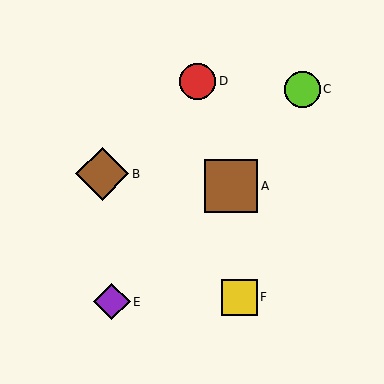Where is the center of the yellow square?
The center of the yellow square is at (239, 297).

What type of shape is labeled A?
Shape A is a brown square.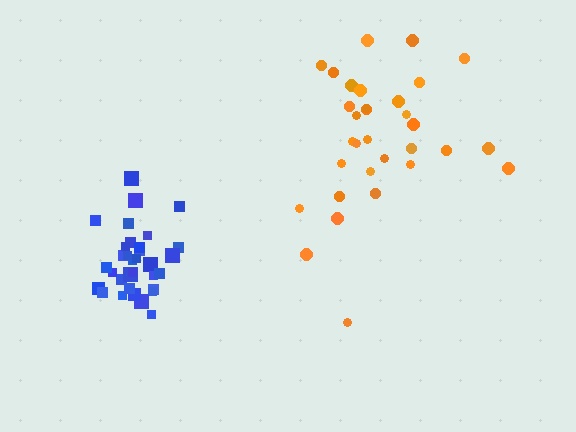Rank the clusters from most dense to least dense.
blue, orange.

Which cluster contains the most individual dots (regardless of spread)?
Blue (33).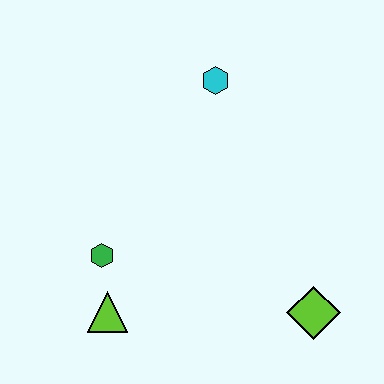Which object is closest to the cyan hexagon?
The green hexagon is closest to the cyan hexagon.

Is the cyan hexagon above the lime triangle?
Yes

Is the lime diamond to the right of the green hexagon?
Yes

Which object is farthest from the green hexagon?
The lime diamond is farthest from the green hexagon.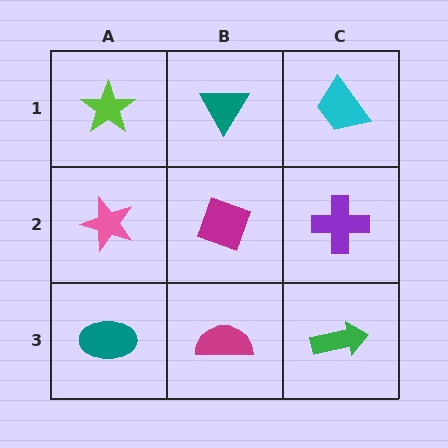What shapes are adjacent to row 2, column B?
A teal triangle (row 1, column B), a magenta semicircle (row 3, column B), a pink star (row 2, column A), a purple cross (row 2, column C).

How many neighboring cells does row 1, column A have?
2.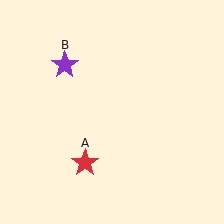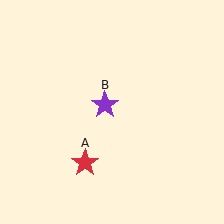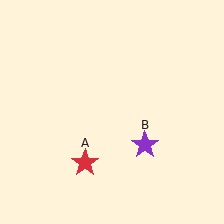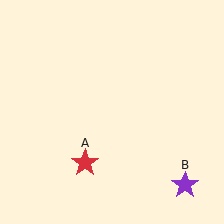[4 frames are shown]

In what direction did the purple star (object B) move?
The purple star (object B) moved down and to the right.